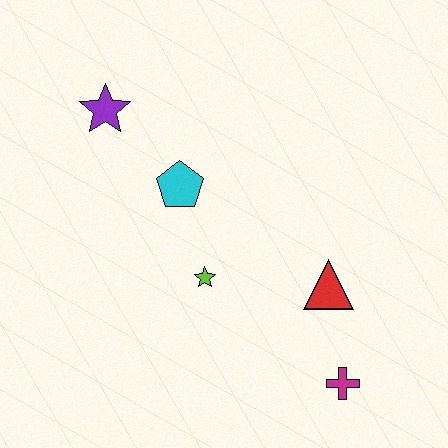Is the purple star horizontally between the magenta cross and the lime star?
No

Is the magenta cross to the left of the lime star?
No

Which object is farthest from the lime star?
The purple star is farthest from the lime star.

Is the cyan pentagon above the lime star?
Yes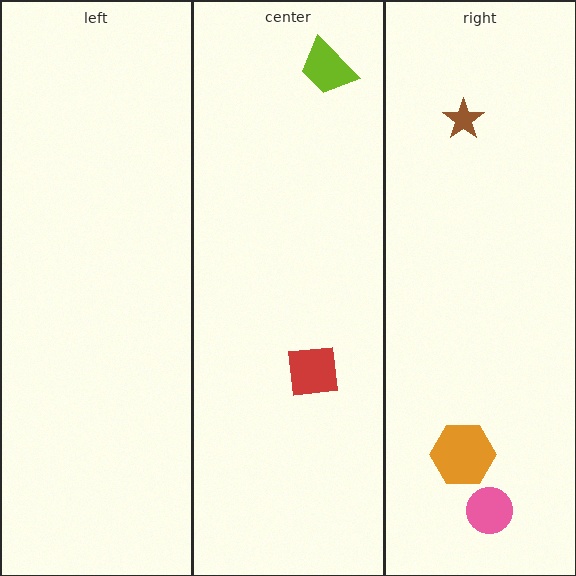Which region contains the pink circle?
The right region.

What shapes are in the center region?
The red square, the lime trapezoid.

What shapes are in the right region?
The brown star, the orange hexagon, the pink circle.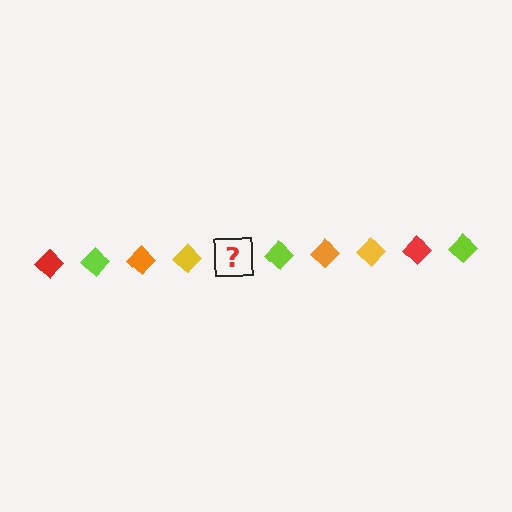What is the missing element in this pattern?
The missing element is a red diamond.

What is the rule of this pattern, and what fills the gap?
The rule is that the pattern cycles through red, lime, orange, yellow diamonds. The gap should be filled with a red diamond.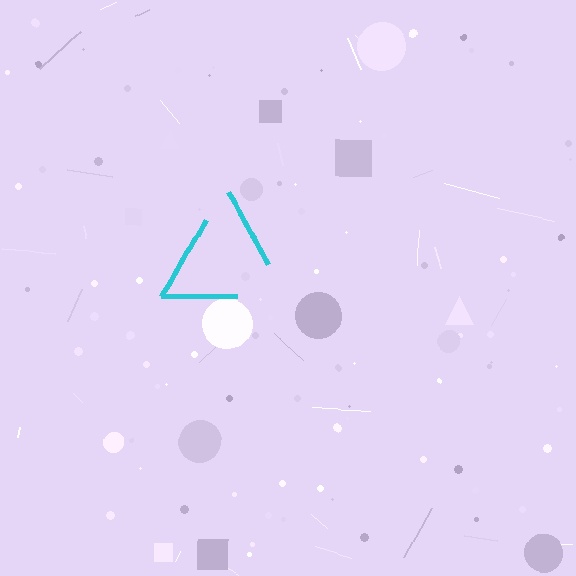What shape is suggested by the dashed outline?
The dashed outline suggests a triangle.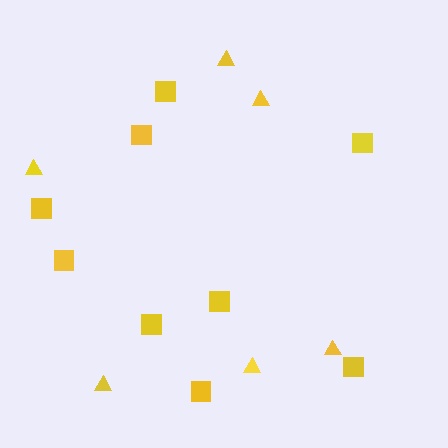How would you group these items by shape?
There are 2 groups: one group of triangles (6) and one group of squares (9).